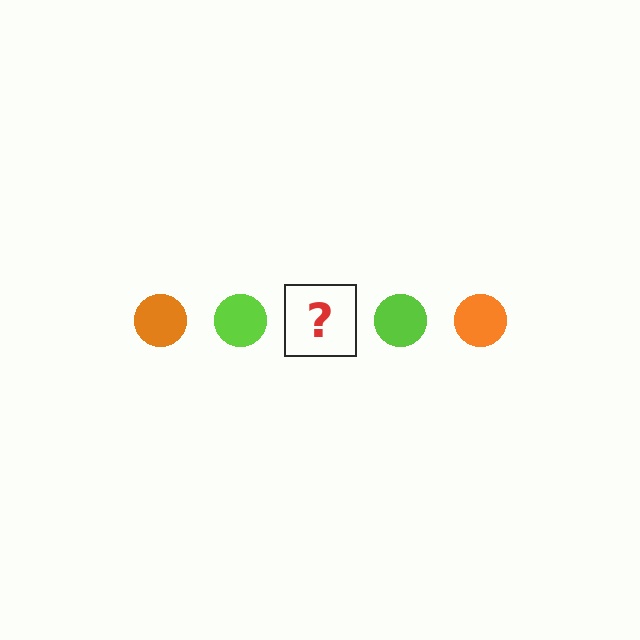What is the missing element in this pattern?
The missing element is an orange circle.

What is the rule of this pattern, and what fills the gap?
The rule is that the pattern cycles through orange, lime circles. The gap should be filled with an orange circle.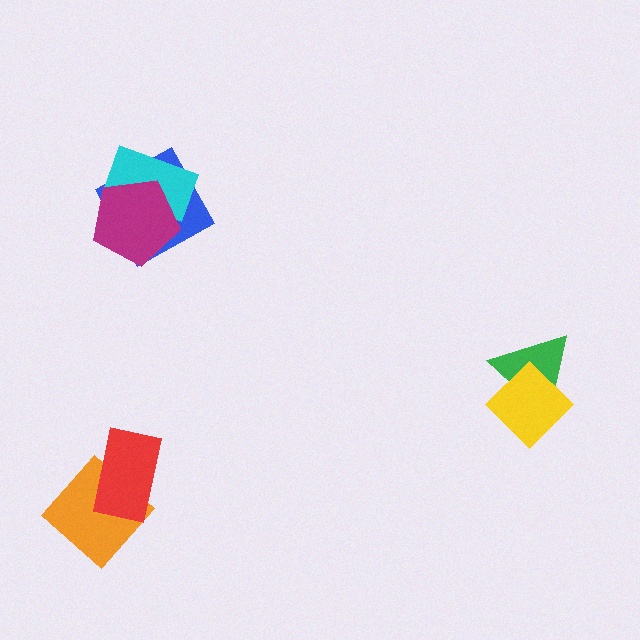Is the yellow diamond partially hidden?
No, no other shape covers it.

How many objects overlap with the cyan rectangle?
2 objects overlap with the cyan rectangle.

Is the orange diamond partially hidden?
Yes, it is partially covered by another shape.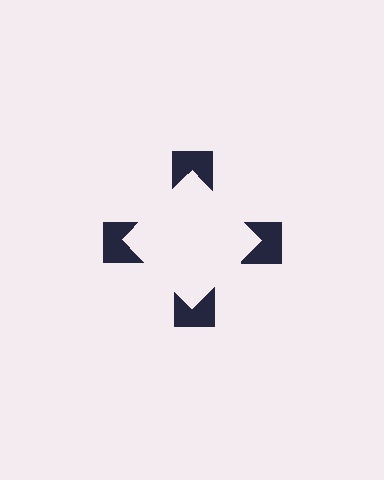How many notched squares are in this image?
There are 4 — one at each vertex of the illusory square.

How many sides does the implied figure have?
4 sides.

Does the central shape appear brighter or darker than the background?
It typically appears slightly brighter than the background, even though no actual brightness change is drawn.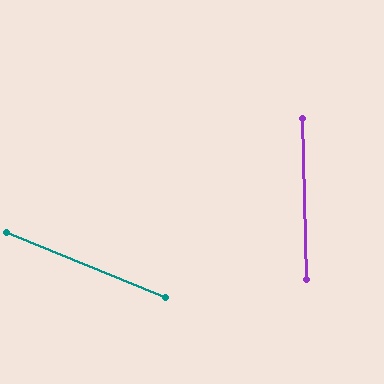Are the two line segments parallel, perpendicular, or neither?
Neither parallel nor perpendicular — they differ by about 66°.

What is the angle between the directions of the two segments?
Approximately 66 degrees.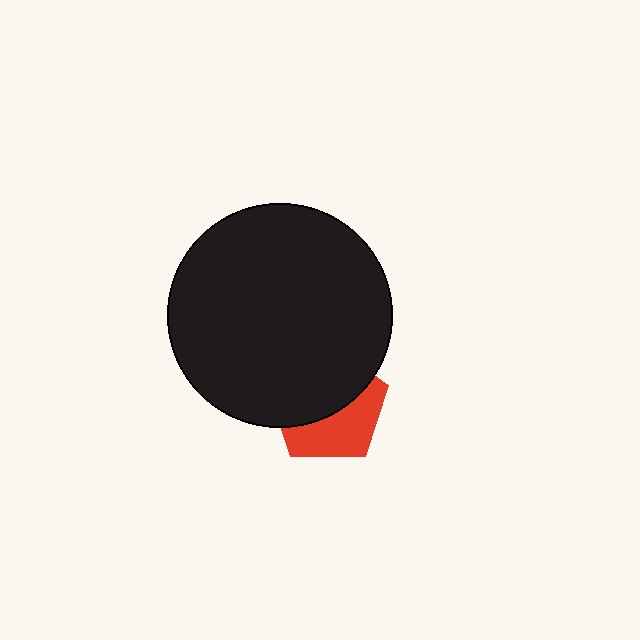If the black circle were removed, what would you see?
You would see the complete red pentagon.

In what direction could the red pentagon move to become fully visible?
The red pentagon could move down. That would shift it out from behind the black circle entirely.